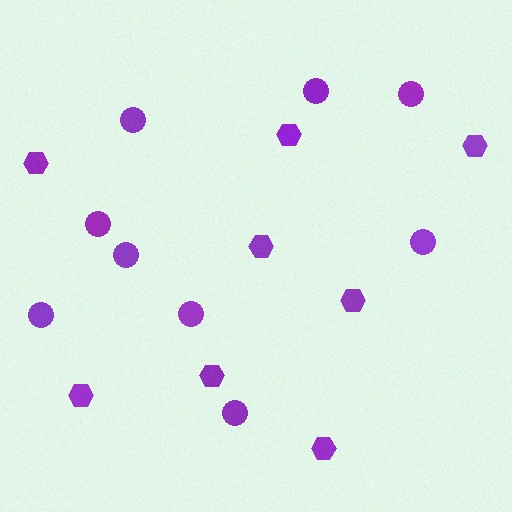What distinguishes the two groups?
There are 2 groups: one group of hexagons (8) and one group of circles (9).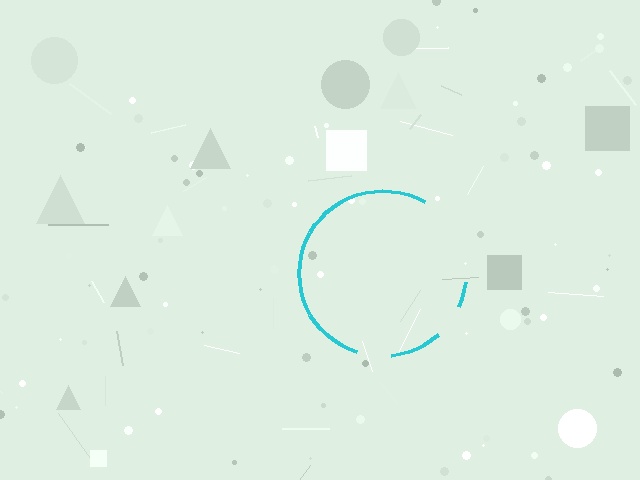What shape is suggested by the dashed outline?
The dashed outline suggests a circle.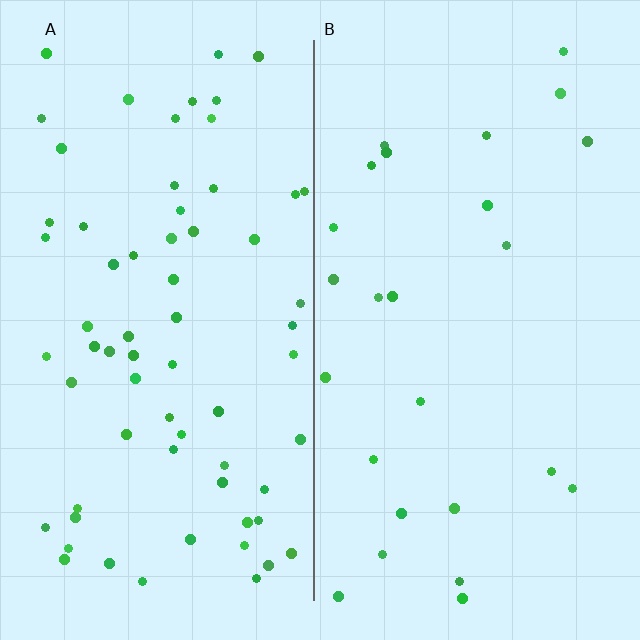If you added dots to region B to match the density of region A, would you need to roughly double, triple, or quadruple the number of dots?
Approximately triple.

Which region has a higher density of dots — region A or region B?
A (the left).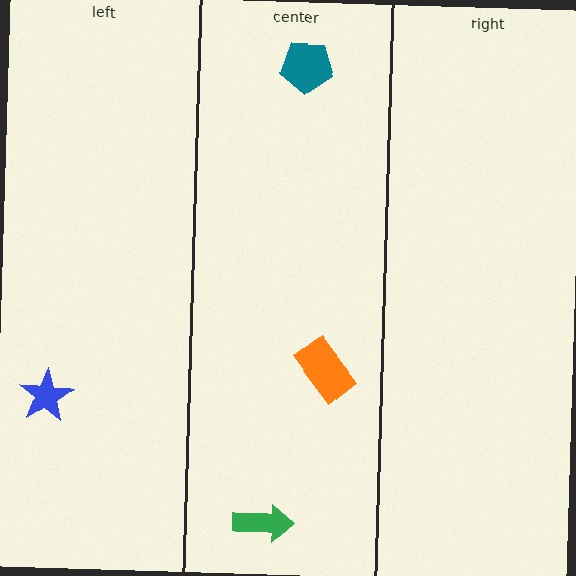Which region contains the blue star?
The left region.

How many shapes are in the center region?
3.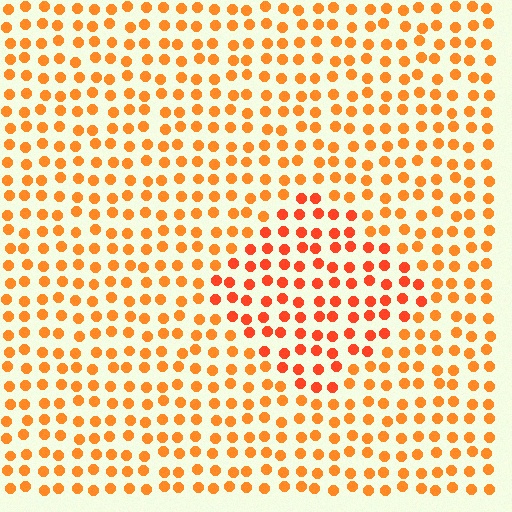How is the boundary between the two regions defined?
The boundary is defined purely by a slight shift in hue (about 19 degrees). Spacing, size, and orientation are identical on both sides.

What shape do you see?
I see a diamond.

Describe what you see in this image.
The image is filled with small orange elements in a uniform arrangement. A diamond-shaped region is visible where the elements are tinted to a slightly different hue, forming a subtle color boundary.